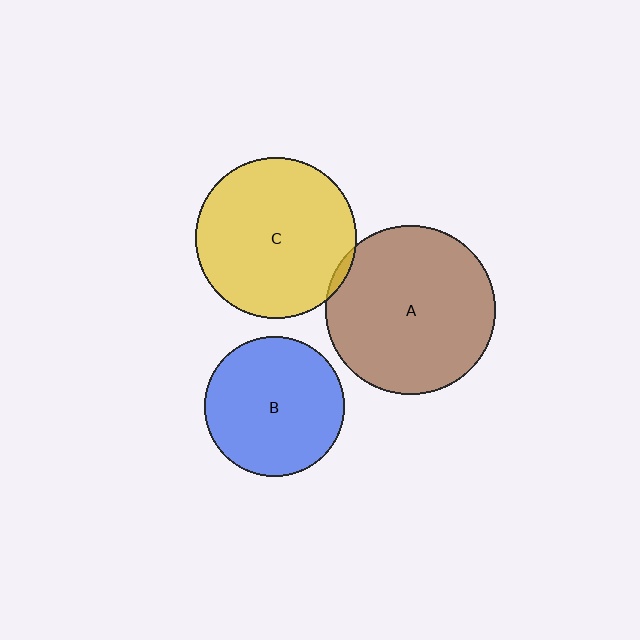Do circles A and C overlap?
Yes.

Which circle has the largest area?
Circle A (brown).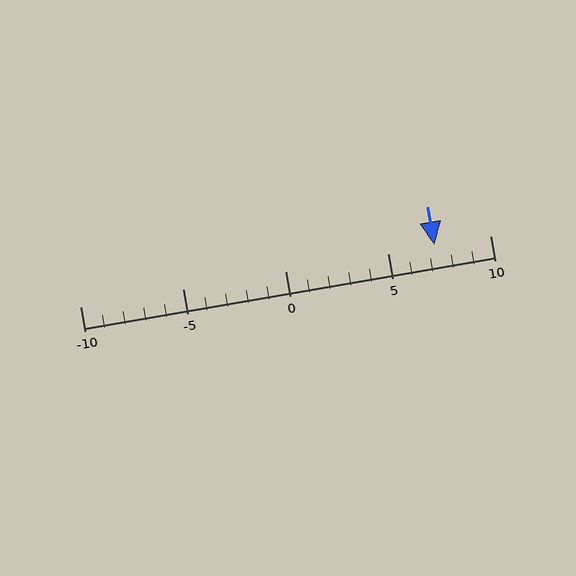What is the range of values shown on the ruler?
The ruler shows values from -10 to 10.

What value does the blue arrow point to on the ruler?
The blue arrow points to approximately 7.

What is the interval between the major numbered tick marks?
The major tick marks are spaced 5 units apart.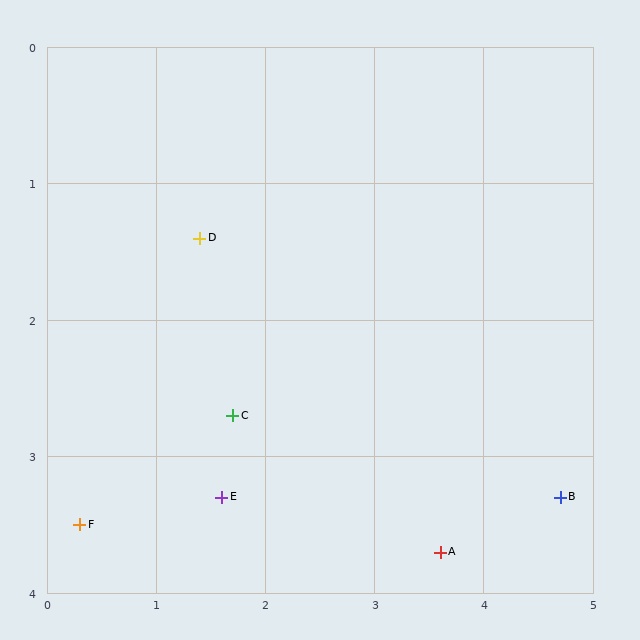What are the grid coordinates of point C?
Point C is at approximately (1.7, 2.7).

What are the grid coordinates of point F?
Point F is at approximately (0.3, 3.5).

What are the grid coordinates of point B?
Point B is at approximately (4.7, 3.3).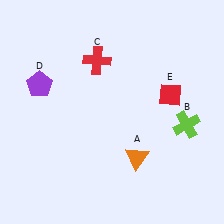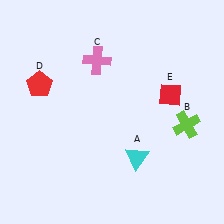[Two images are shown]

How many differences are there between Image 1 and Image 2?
There are 3 differences between the two images.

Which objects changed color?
A changed from orange to cyan. C changed from red to pink. D changed from purple to red.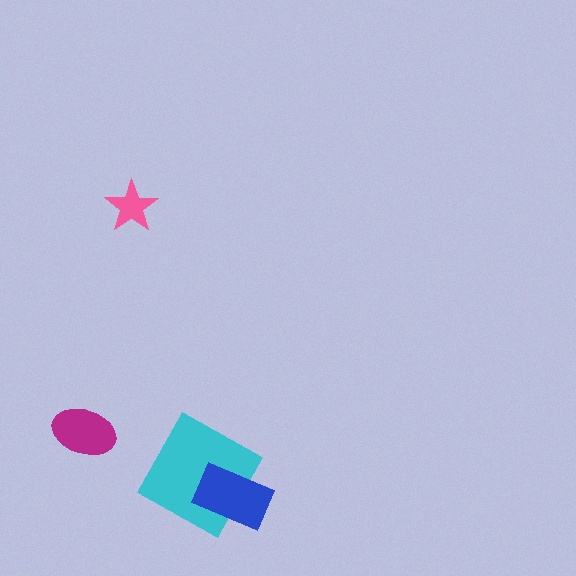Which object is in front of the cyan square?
The blue rectangle is in front of the cyan square.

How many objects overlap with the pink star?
0 objects overlap with the pink star.